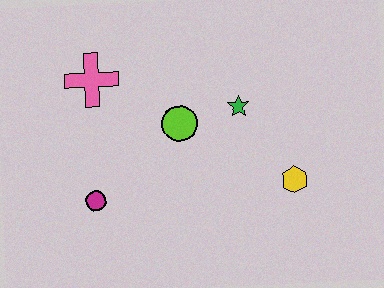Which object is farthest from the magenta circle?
The yellow hexagon is farthest from the magenta circle.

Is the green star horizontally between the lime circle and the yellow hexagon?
Yes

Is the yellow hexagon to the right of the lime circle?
Yes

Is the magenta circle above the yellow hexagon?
No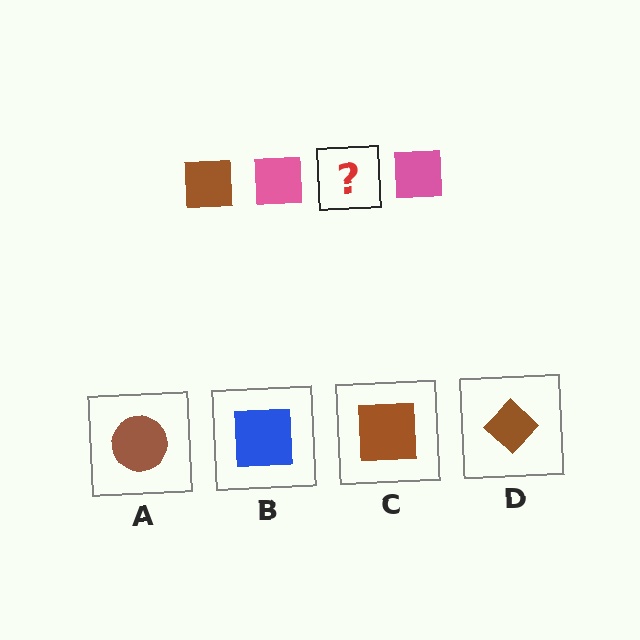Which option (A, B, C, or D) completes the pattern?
C.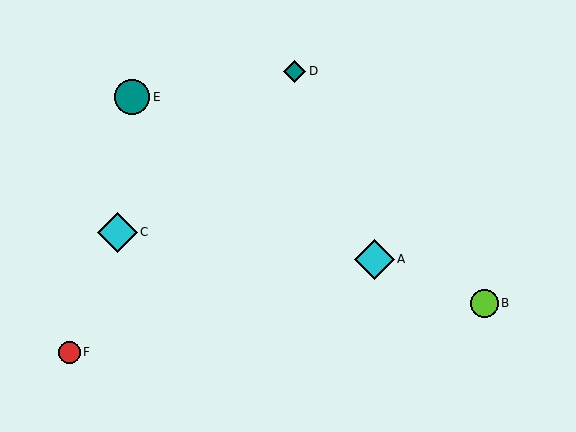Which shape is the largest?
The cyan diamond (labeled A) is the largest.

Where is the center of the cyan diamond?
The center of the cyan diamond is at (117, 232).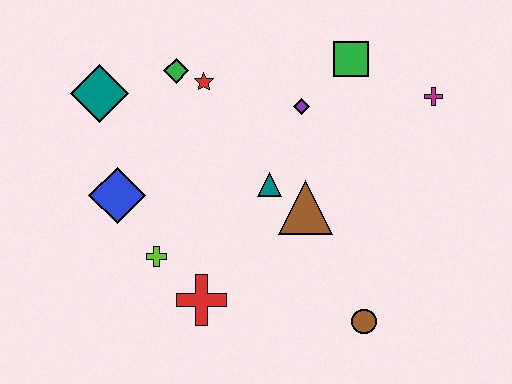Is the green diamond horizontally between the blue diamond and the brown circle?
Yes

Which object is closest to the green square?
The purple diamond is closest to the green square.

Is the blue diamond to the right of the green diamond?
No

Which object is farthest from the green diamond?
The brown circle is farthest from the green diamond.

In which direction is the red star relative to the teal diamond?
The red star is to the right of the teal diamond.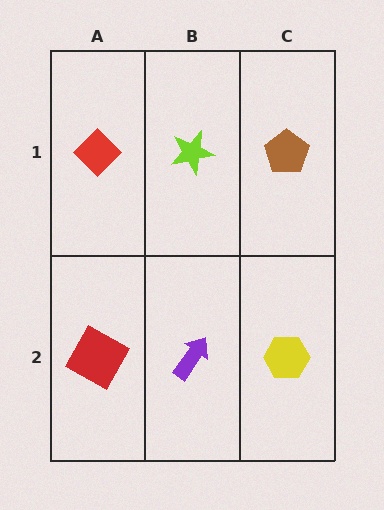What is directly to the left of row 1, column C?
A lime star.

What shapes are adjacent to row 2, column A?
A red diamond (row 1, column A), a purple arrow (row 2, column B).